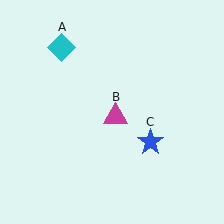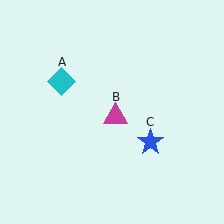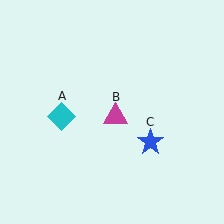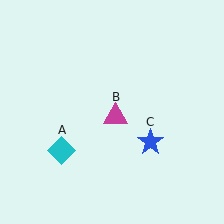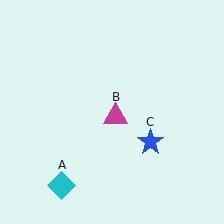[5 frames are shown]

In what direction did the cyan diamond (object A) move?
The cyan diamond (object A) moved down.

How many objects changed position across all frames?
1 object changed position: cyan diamond (object A).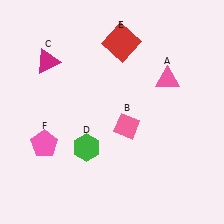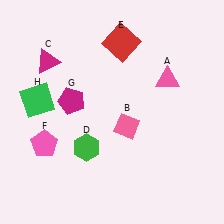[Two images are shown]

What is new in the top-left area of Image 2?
A magenta pentagon (G) was added in the top-left area of Image 2.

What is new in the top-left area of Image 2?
A green square (H) was added in the top-left area of Image 2.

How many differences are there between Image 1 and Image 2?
There are 2 differences between the two images.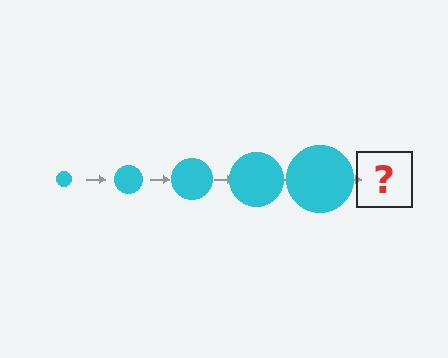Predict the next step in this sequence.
The next step is a cyan circle, larger than the previous one.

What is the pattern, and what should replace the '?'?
The pattern is that the circle gets progressively larger each step. The '?' should be a cyan circle, larger than the previous one.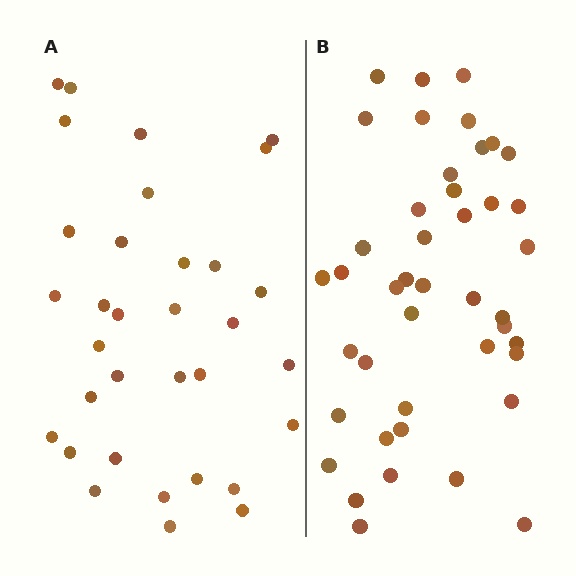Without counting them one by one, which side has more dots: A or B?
Region B (the right region) has more dots.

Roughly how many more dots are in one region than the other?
Region B has roughly 10 or so more dots than region A.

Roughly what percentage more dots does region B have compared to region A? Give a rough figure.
About 30% more.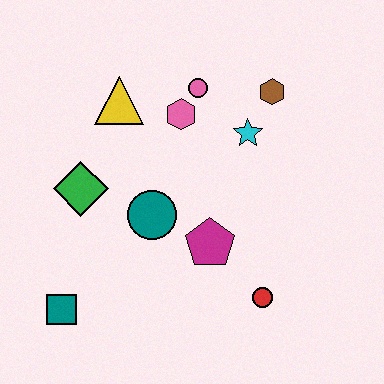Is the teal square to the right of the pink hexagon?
No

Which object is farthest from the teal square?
The brown hexagon is farthest from the teal square.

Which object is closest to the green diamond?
The teal circle is closest to the green diamond.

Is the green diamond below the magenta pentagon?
No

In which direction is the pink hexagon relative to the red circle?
The pink hexagon is above the red circle.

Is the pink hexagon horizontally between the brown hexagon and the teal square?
Yes